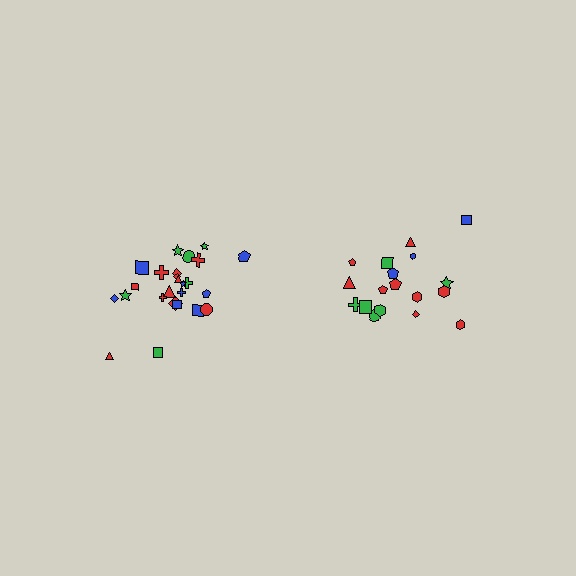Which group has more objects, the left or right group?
The left group.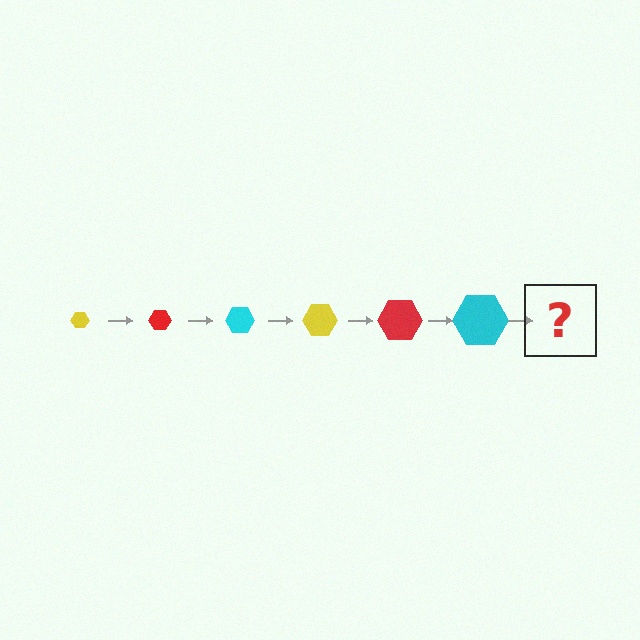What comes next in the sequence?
The next element should be a yellow hexagon, larger than the previous one.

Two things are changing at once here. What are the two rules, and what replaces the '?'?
The two rules are that the hexagon grows larger each step and the color cycles through yellow, red, and cyan. The '?' should be a yellow hexagon, larger than the previous one.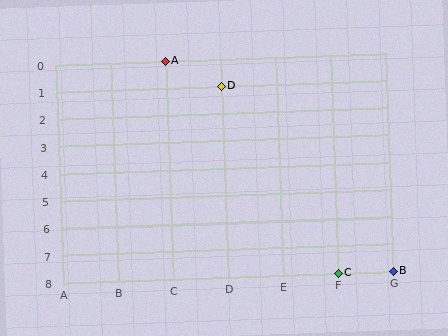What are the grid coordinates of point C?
Point C is at grid coordinates (F, 8).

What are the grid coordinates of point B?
Point B is at grid coordinates (G, 8).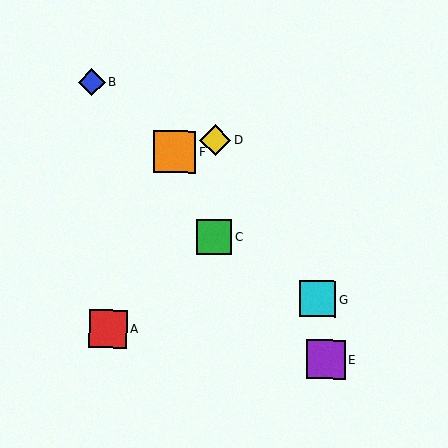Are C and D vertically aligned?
Yes, both are at x≈214.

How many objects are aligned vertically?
2 objects (C, D) are aligned vertically.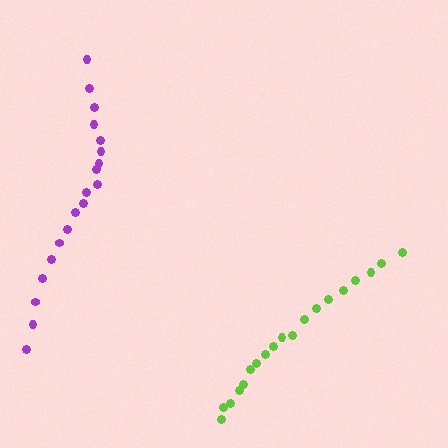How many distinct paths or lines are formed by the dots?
There are 2 distinct paths.